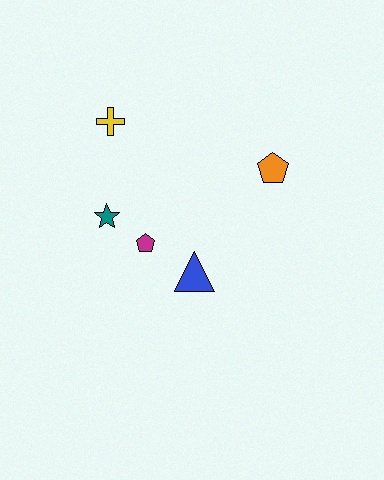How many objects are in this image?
There are 5 objects.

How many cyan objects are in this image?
There are no cyan objects.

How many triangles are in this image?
There is 1 triangle.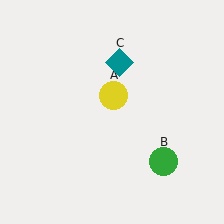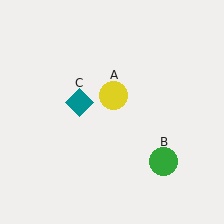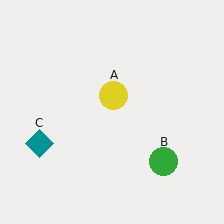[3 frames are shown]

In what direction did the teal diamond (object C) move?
The teal diamond (object C) moved down and to the left.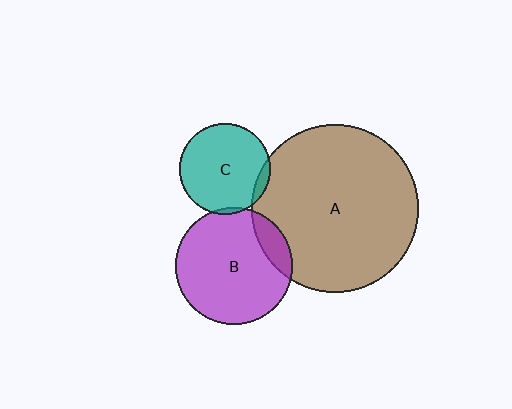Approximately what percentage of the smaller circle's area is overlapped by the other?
Approximately 5%.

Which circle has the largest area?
Circle A (brown).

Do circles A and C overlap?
Yes.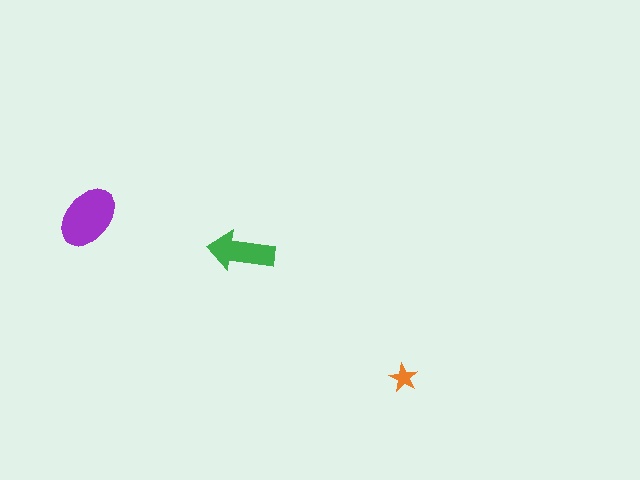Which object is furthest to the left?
The purple ellipse is leftmost.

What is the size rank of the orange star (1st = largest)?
3rd.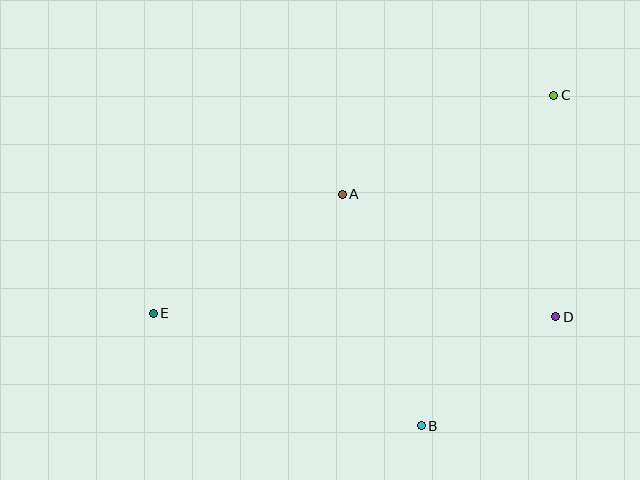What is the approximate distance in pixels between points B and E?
The distance between B and E is approximately 291 pixels.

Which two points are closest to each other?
Points B and D are closest to each other.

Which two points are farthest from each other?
Points C and E are farthest from each other.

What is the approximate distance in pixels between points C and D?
The distance between C and D is approximately 221 pixels.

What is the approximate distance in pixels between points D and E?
The distance between D and E is approximately 403 pixels.